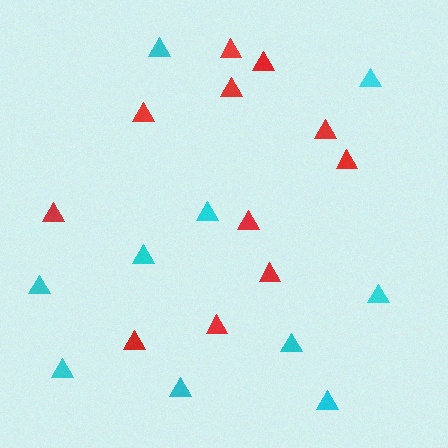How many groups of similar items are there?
There are 2 groups: one group of cyan triangles (10) and one group of red triangles (11).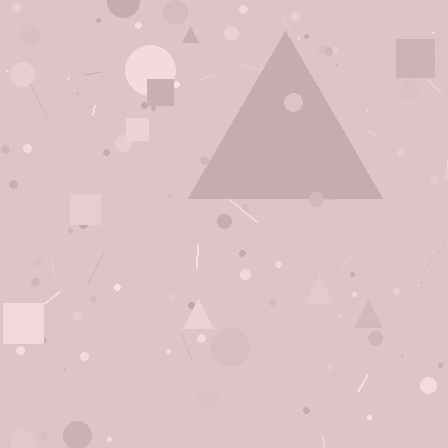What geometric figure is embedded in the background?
A triangle is embedded in the background.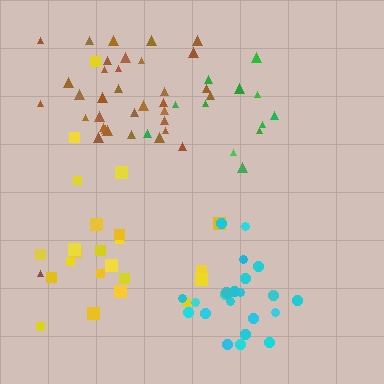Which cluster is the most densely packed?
Cyan.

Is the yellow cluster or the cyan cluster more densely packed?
Cyan.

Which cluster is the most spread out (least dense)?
Yellow.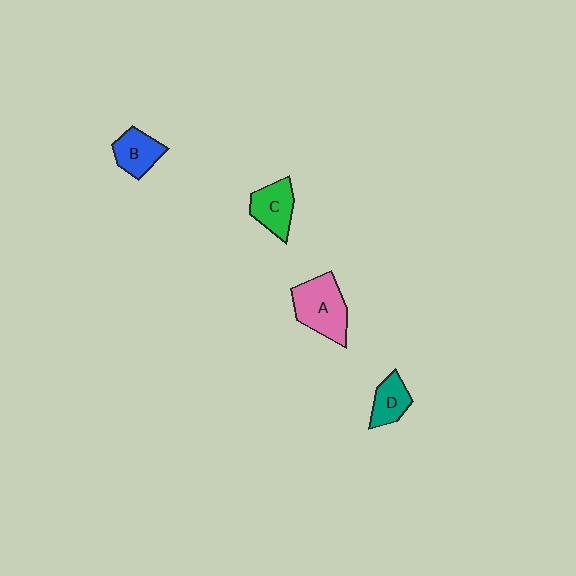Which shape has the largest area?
Shape A (pink).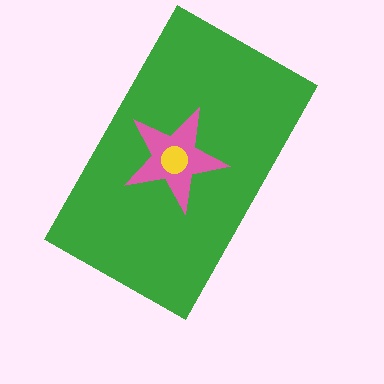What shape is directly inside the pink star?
The yellow circle.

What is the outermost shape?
The green rectangle.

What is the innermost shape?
The yellow circle.